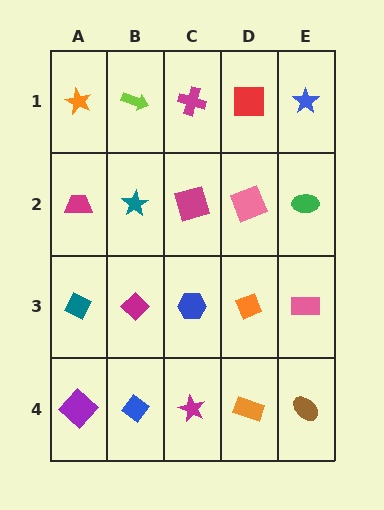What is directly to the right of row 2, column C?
A pink square.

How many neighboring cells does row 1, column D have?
3.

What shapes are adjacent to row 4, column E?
A pink rectangle (row 3, column E), an orange rectangle (row 4, column D).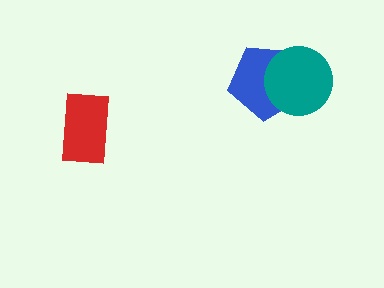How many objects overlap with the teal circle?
1 object overlaps with the teal circle.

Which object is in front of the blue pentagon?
The teal circle is in front of the blue pentagon.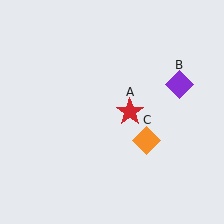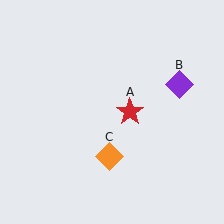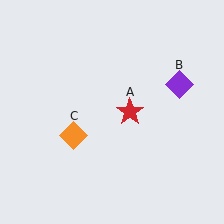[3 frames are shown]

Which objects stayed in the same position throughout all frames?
Red star (object A) and purple diamond (object B) remained stationary.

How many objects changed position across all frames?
1 object changed position: orange diamond (object C).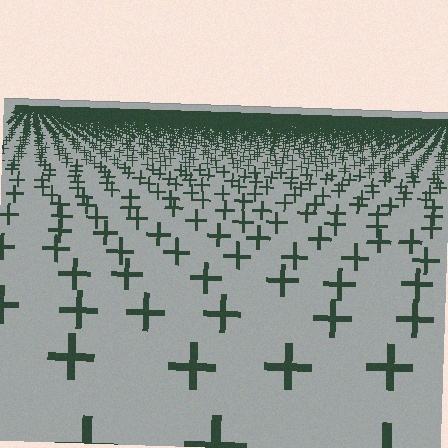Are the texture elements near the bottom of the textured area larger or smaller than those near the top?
Larger. Near the bottom, elements are closer to the viewer and appear at a bigger on-screen size.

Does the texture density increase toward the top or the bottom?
Density increases toward the top.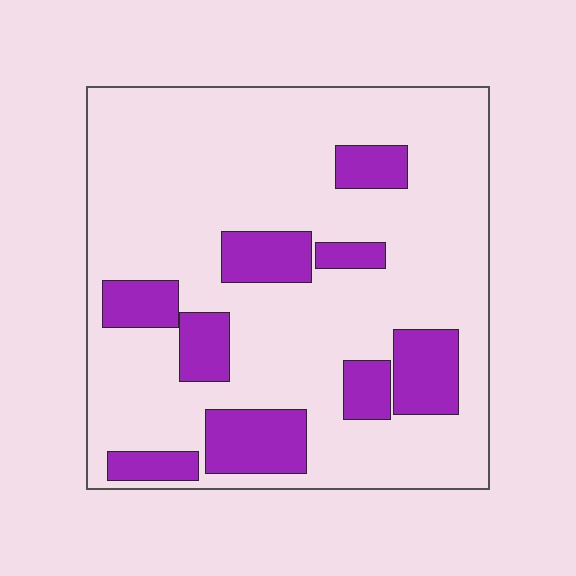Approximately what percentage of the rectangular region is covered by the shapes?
Approximately 20%.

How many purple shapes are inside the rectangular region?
9.